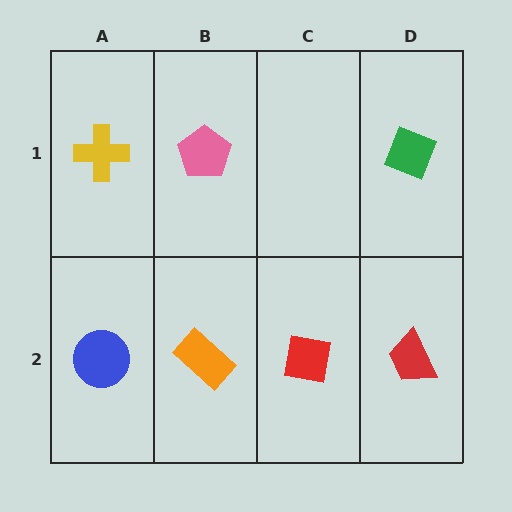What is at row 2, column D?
A red trapezoid.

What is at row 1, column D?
A green diamond.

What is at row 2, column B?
An orange rectangle.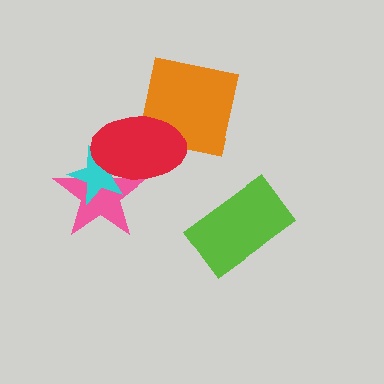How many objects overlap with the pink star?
2 objects overlap with the pink star.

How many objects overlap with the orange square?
1 object overlaps with the orange square.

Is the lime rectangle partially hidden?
No, no other shape covers it.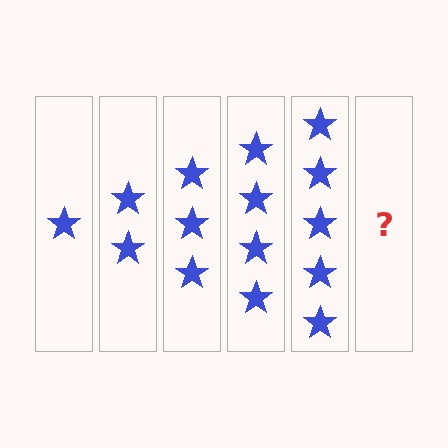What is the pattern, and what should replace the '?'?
The pattern is that each step adds one more star. The '?' should be 6 stars.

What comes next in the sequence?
The next element should be 6 stars.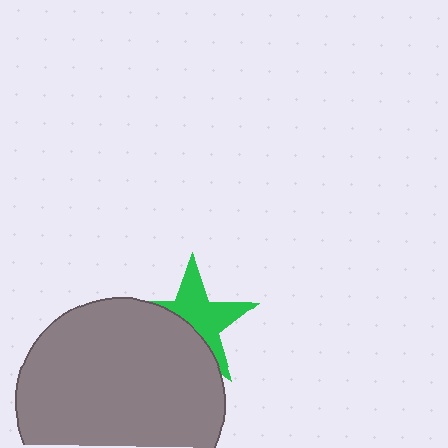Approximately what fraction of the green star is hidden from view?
Roughly 46% of the green star is hidden behind the gray circle.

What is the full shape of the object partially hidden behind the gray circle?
The partially hidden object is a green star.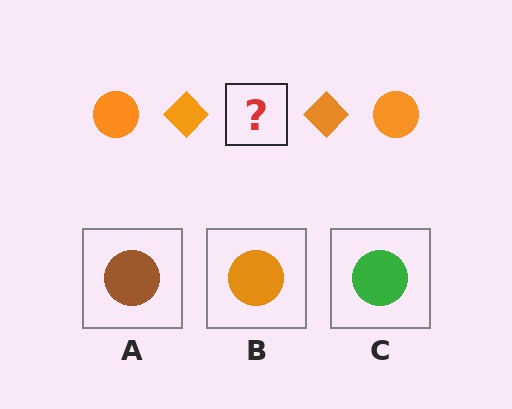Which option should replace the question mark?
Option B.